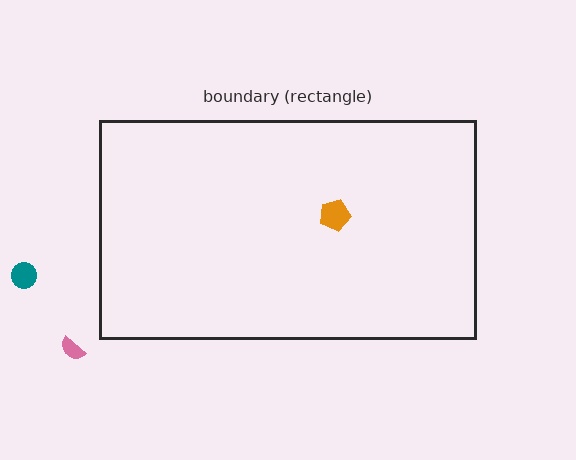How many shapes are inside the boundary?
1 inside, 2 outside.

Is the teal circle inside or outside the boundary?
Outside.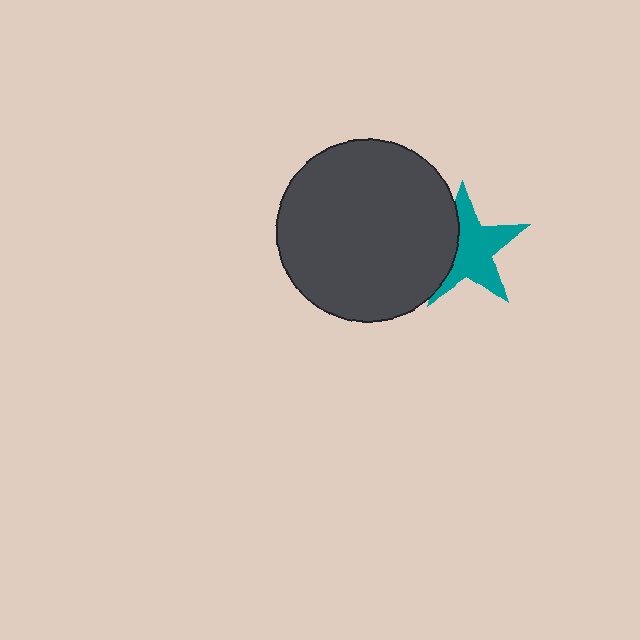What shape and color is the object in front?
The object in front is a dark gray circle.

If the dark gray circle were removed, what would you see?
You would see the complete teal star.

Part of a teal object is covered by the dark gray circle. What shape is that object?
It is a star.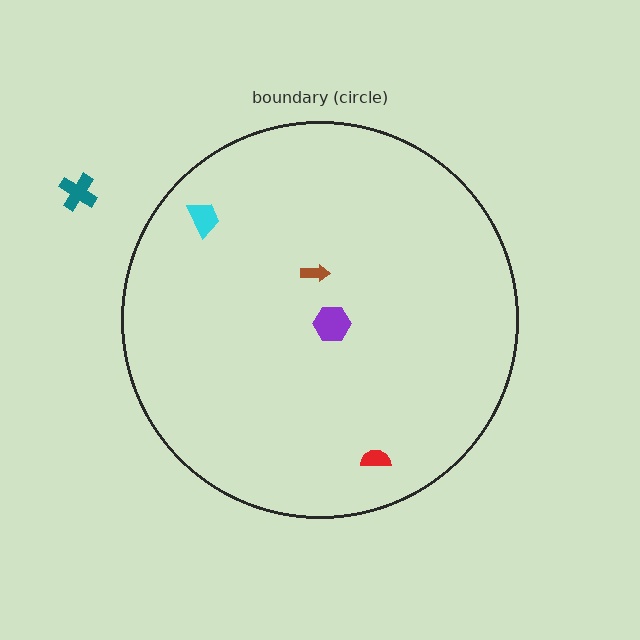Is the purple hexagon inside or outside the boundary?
Inside.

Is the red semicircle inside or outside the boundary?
Inside.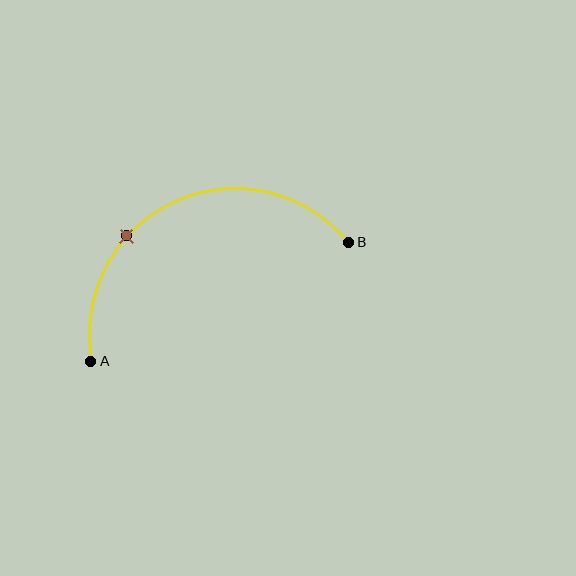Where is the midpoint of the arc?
The arc midpoint is the point on the curve farthest from the straight line joining A and B. It sits above that line.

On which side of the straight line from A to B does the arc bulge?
The arc bulges above the straight line connecting A and B.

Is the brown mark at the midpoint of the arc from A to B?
No. The brown mark lies on the arc but is closer to endpoint A. The arc midpoint would be at the point on the curve equidistant along the arc from both A and B.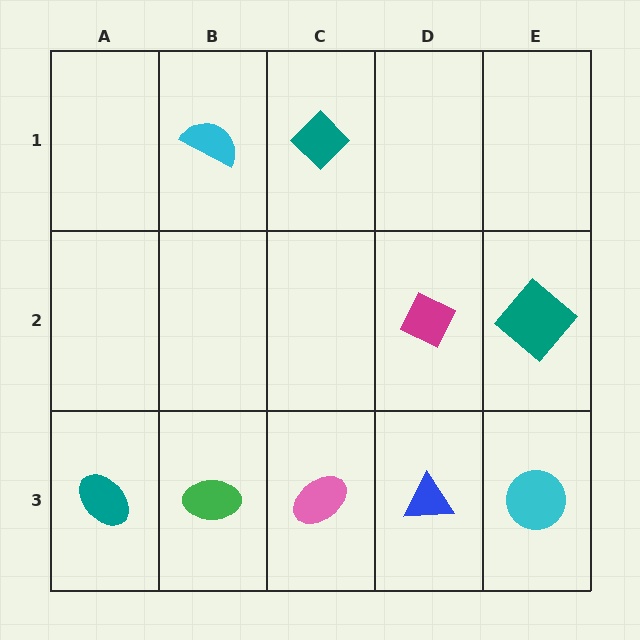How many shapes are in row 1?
2 shapes.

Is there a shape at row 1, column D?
No, that cell is empty.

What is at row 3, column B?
A green ellipse.